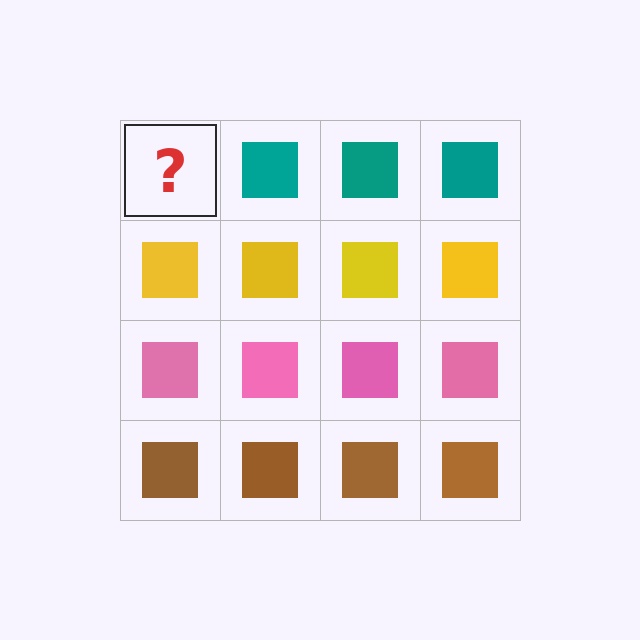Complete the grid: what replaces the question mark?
The question mark should be replaced with a teal square.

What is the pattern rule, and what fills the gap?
The rule is that each row has a consistent color. The gap should be filled with a teal square.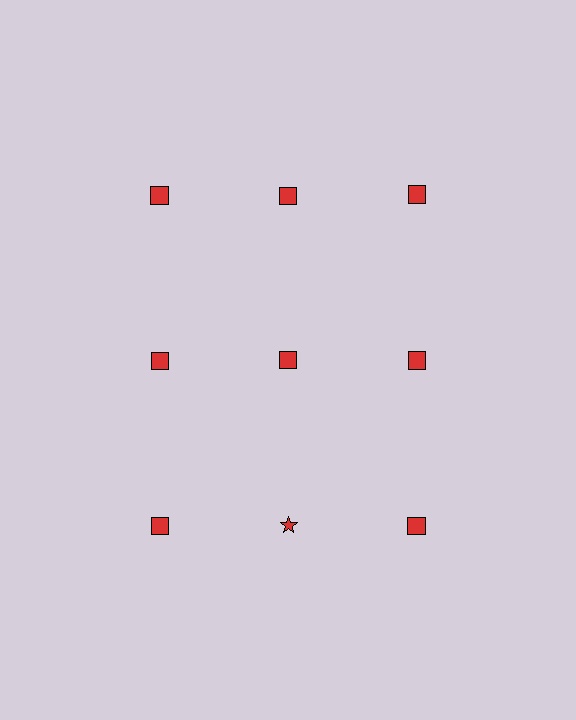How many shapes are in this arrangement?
There are 9 shapes arranged in a grid pattern.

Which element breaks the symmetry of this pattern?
The red star in the third row, second from left column breaks the symmetry. All other shapes are red squares.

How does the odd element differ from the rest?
It has a different shape: star instead of square.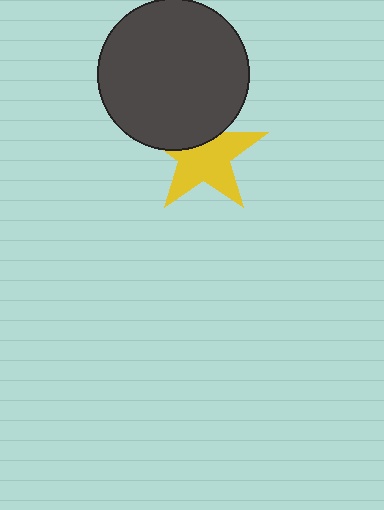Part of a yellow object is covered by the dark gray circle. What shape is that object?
It is a star.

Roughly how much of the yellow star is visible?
Most of it is visible (roughly 66%).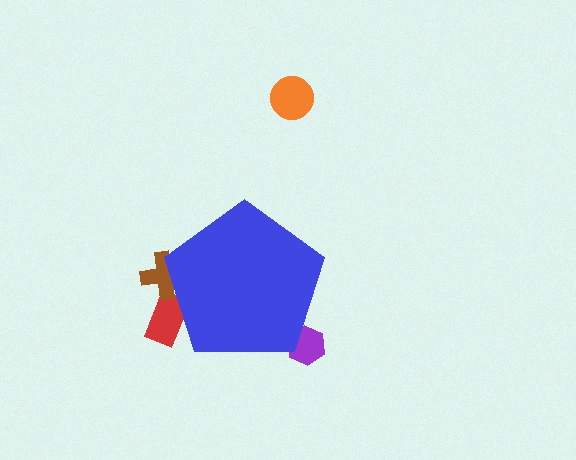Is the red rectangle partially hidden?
Yes, the red rectangle is partially hidden behind the blue pentagon.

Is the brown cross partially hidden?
Yes, the brown cross is partially hidden behind the blue pentagon.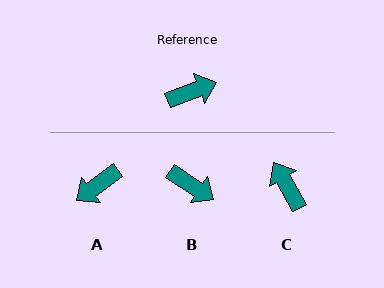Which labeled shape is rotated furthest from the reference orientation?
A, about 164 degrees away.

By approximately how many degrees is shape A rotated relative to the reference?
Approximately 164 degrees clockwise.